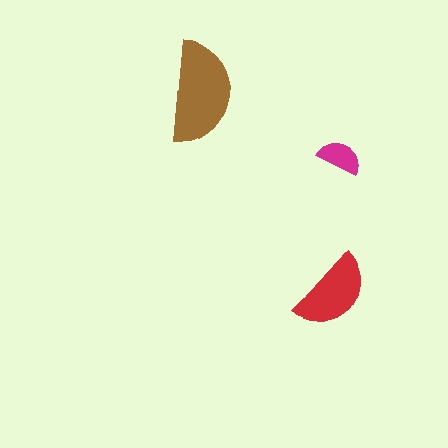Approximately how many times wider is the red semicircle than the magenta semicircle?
About 2 times wider.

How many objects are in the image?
There are 3 objects in the image.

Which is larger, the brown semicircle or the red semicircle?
The brown one.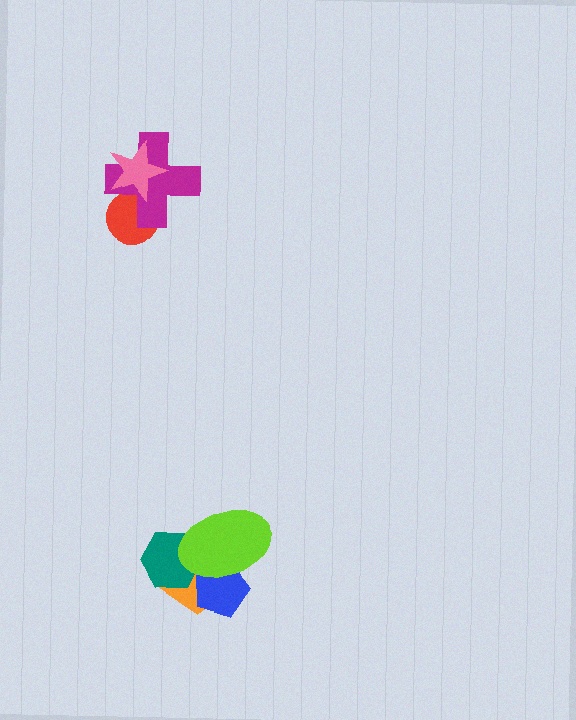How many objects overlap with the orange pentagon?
3 objects overlap with the orange pentagon.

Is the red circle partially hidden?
Yes, it is partially covered by another shape.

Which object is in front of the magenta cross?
The pink star is in front of the magenta cross.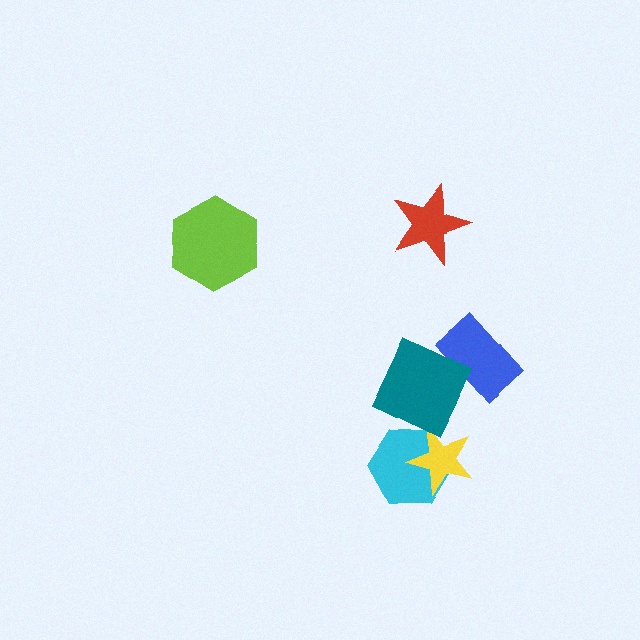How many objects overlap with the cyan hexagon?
1 object overlaps with the cyan hexagon.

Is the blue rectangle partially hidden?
Yes, it is partially covered by another shape.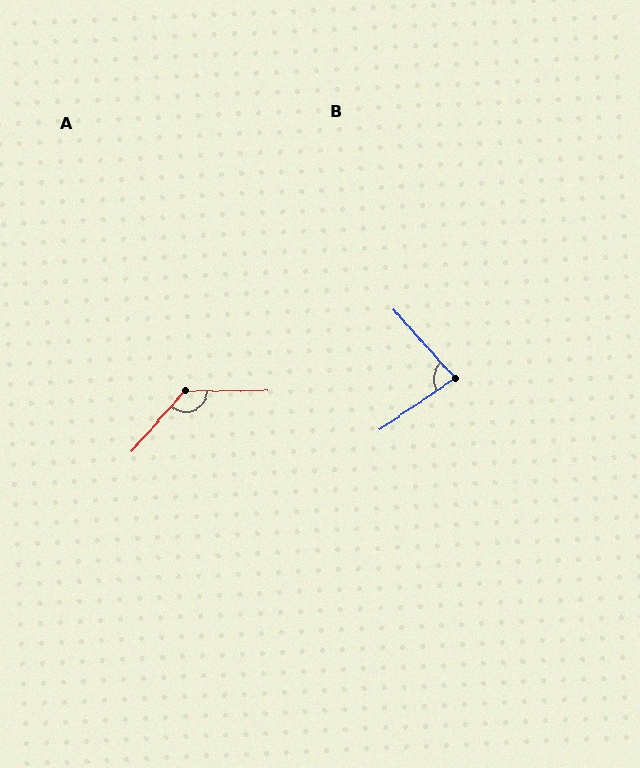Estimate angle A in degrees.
Approximately 132 degrees.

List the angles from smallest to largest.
B (82°), A (132°).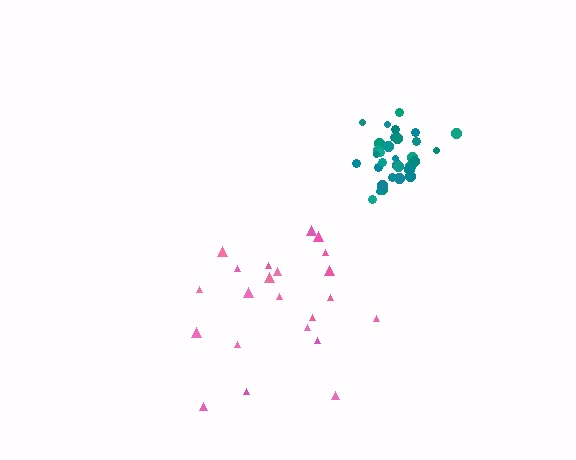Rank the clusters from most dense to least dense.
teal, pink.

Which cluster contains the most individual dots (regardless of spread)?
Teal (32).